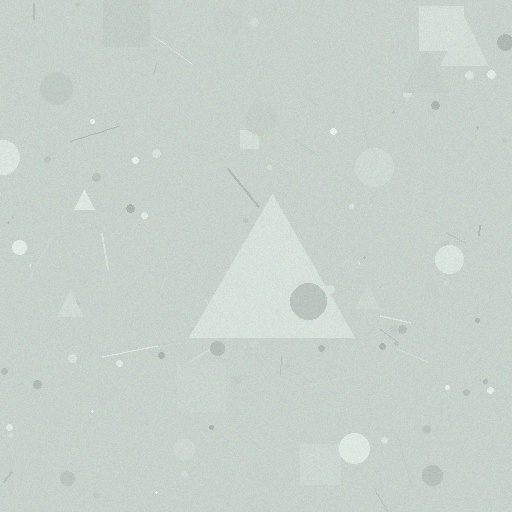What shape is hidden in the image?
A triangle is hidden in the image.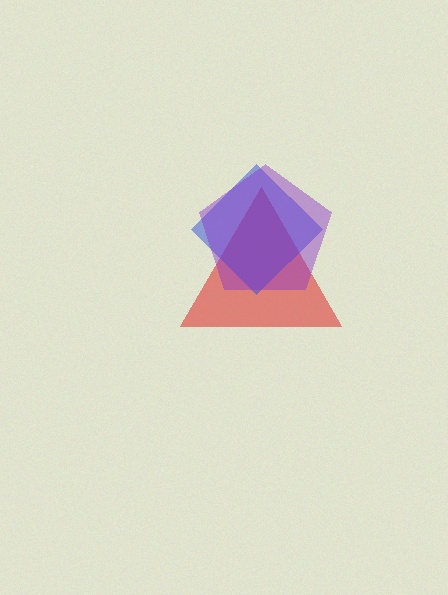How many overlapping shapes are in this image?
There are 3 overlapping shapes in the image.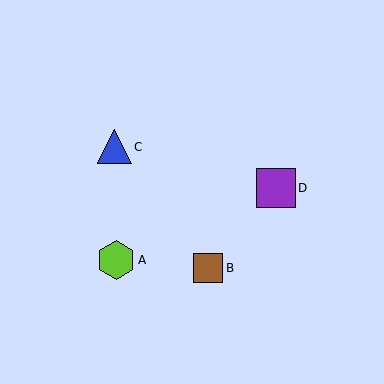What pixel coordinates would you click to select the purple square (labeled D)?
Click at (276, 188) to select the purple square D.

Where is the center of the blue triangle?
The center of the blue triangle is at (114, 147).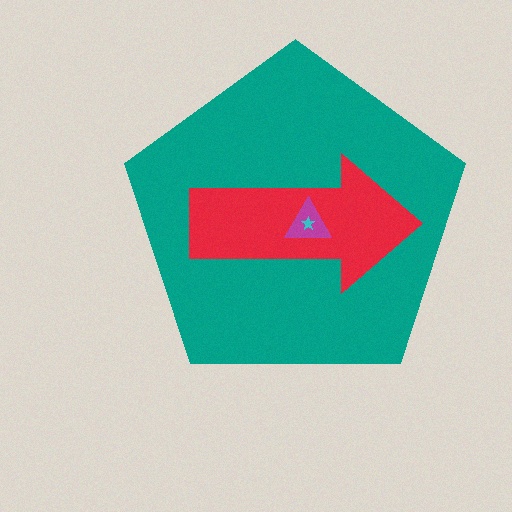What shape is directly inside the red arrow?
The magenta triangle.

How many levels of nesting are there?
4.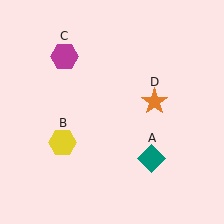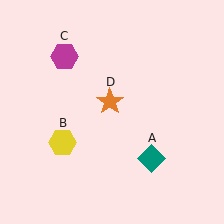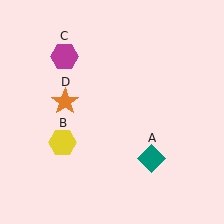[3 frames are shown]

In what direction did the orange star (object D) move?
The orange star (object D) moved left.